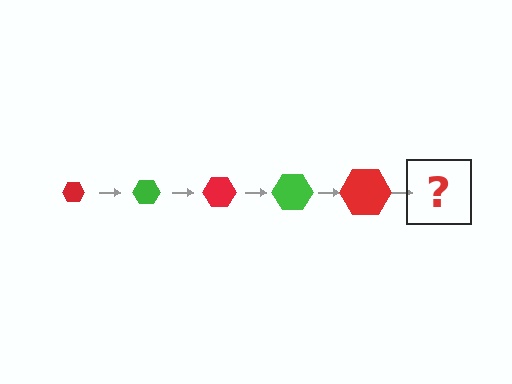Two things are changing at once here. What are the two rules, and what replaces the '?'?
The two rules are that the hexagon grows larger each step and the color cycles through red and green. The '?' should be a green hexagon, larger than the previous one.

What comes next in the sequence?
The next element should be a green hexagon, larger than the previous one.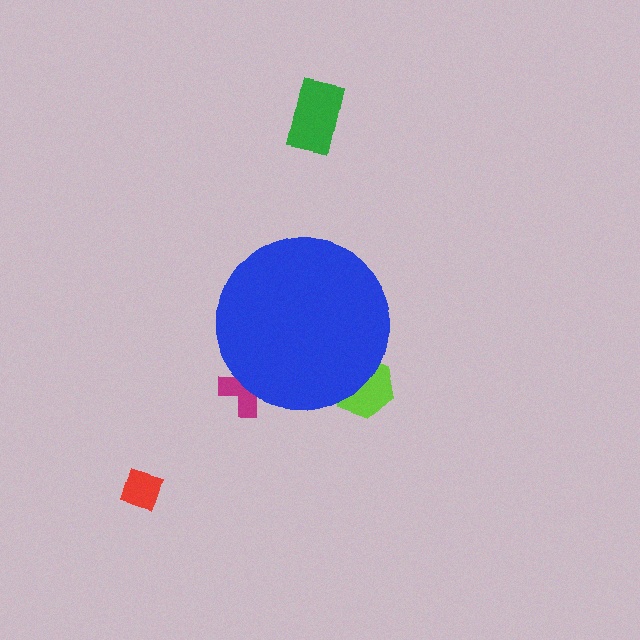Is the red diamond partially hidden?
No, the red diamond is fully visible.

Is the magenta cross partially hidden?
Yes, the magenta cross is partially hidden behind the blue circle.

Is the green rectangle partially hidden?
No, the green rectangle is fully visible.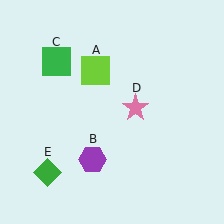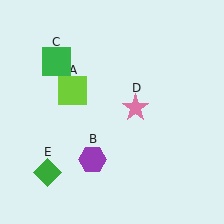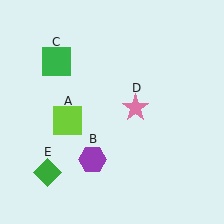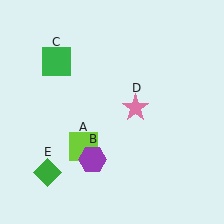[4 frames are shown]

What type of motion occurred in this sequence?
The lime square (object A) rotated counterclockwise around the center of the scene.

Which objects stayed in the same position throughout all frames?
Purple hexagon (object B) and green square (object C) and pink star (object D) and green diamond (object E) remained stationary.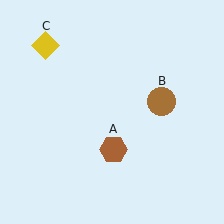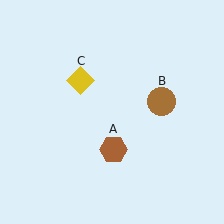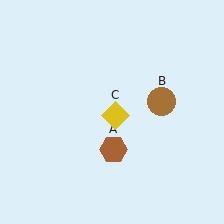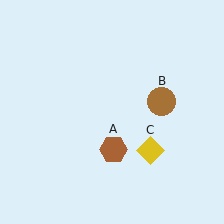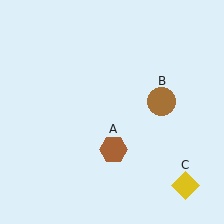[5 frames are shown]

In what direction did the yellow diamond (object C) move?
The yellow diamond (object C) moved down and to the right.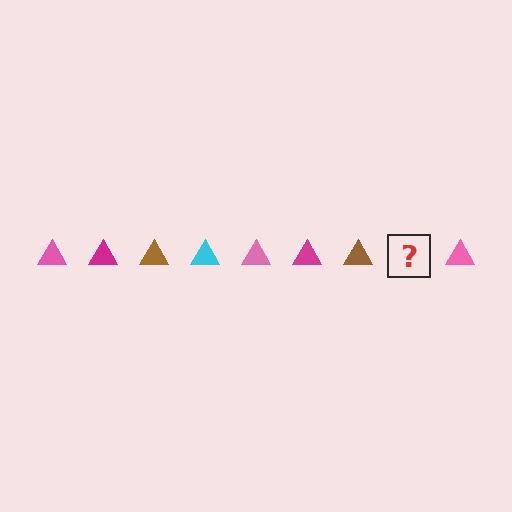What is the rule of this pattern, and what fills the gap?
The rule is that the pattern cycles through pink, magenta, brown, cyan triangles. The gap should be filled with a cyan triangle.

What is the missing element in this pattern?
The missing element is a cyan triangle.